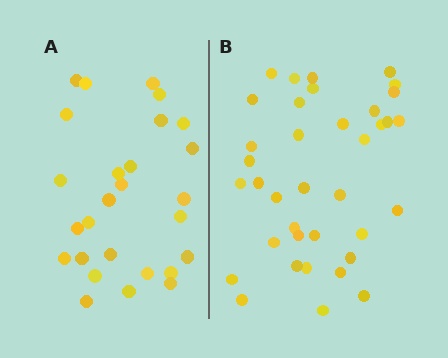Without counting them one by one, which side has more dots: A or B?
Region B (the right region) has more dots.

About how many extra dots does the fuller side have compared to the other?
Region B has roughly 10 or so more dots than region A.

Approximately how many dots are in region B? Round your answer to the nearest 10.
About 40 dots. (The exact count is 37, which rounds to 40.)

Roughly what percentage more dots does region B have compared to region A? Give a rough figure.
About 35% more.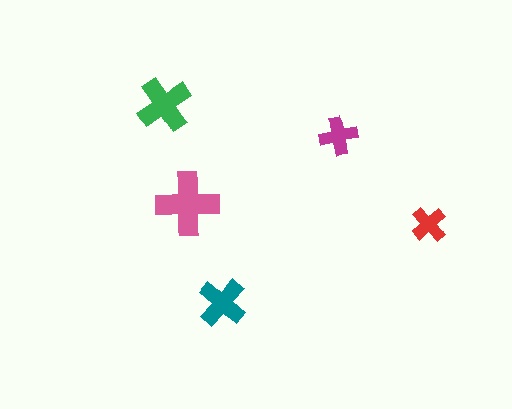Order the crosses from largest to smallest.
the pink one, the green one, the teal one, the magenta one, the red one.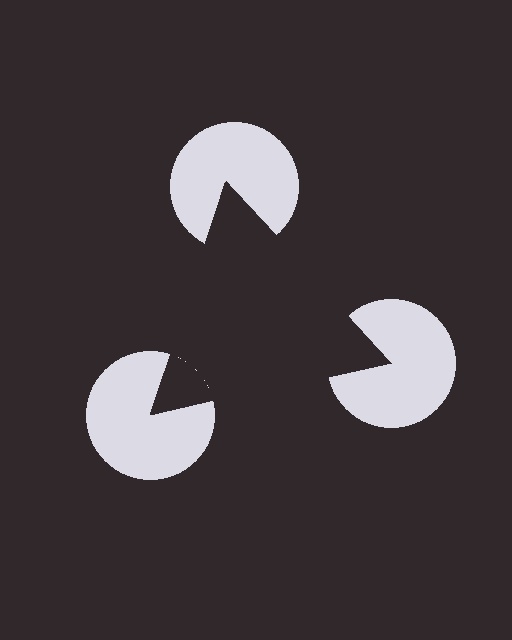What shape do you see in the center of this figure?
An illusory triangle — its edges are inferred from the aligned wedge cuts in the pac-man discs, not physically drawn.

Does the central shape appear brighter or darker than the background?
It typically appears slightly darker than the background, even though no actual brightness change is drawn.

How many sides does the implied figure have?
3 sides.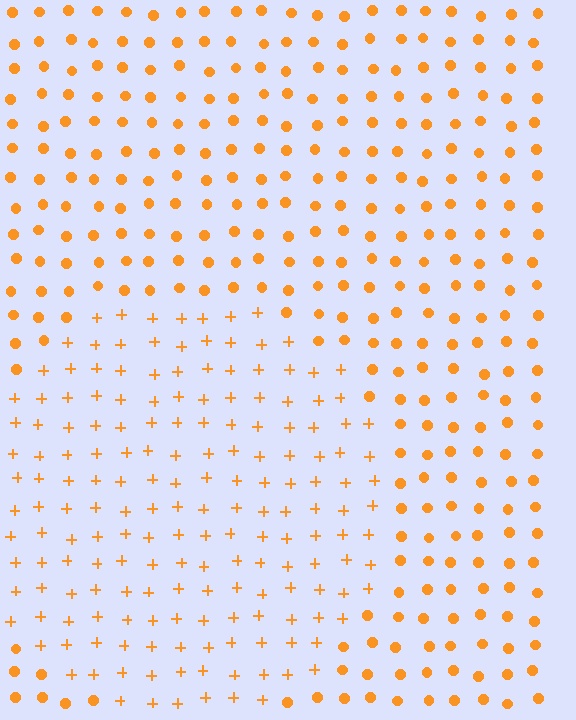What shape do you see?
I see a circle.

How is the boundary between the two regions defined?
The boundary is defined by a change in element shape: plus signs inside vs. circles outside. All elements share the same color and spacing.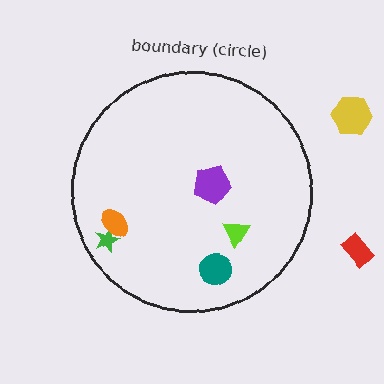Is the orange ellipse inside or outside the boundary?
Inside.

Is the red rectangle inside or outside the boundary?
Outside.